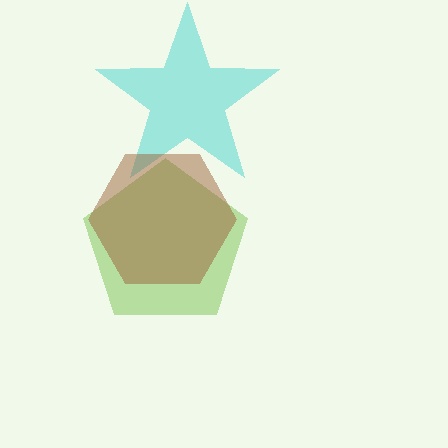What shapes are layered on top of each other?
The layered shapes are: a cyan star, a lime pentagon, a brown hexagon.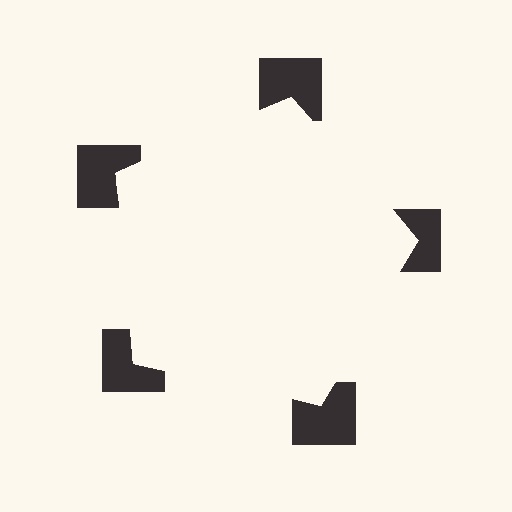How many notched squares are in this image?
There are 5 — one at each vertex of the illusory pentagon.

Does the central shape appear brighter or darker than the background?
It typically appears slightly brighter than the background, even though no actual brightness change is drawn.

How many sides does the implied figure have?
5 sides.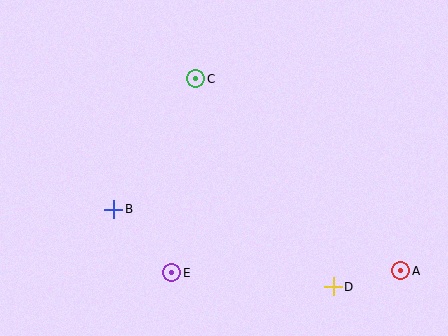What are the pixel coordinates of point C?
Point C is at (196, 79).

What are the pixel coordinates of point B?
Point B is at (114, 209).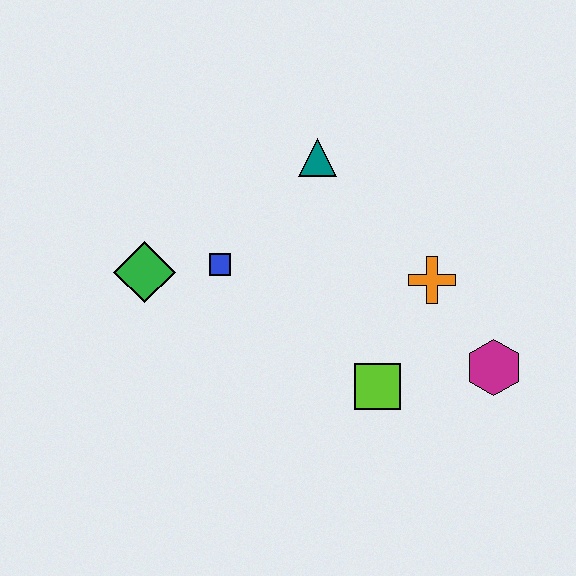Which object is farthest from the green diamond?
The magenta hexagon is farthest from the green diamond.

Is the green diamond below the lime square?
No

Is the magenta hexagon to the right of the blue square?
Yes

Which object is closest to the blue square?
The green diamond is closest to the blue square.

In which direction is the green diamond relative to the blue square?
The green diamond is to the left of the blue square.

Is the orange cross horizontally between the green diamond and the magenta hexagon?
Yes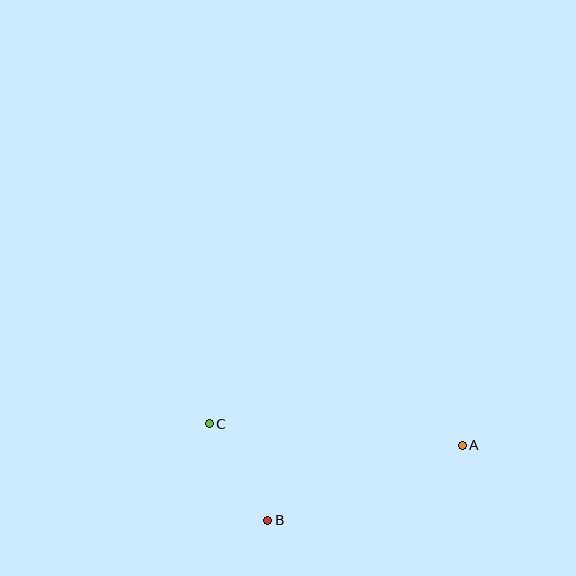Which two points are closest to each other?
Points B and C are closest to each other.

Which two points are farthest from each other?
Points A and C are farthest from each other.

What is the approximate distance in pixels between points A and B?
The distance between A and B is approximately 208 pixels.